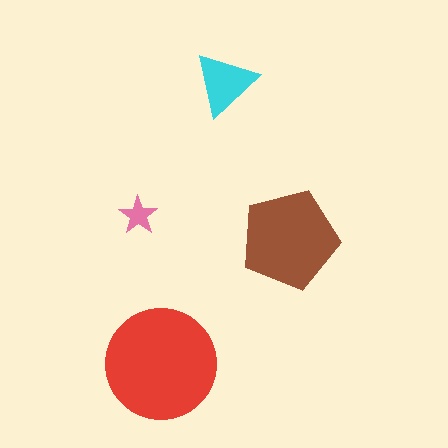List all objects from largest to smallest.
The red circle, the brown pentagon, the cyan triangle, the pink star.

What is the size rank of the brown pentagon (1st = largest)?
2nd.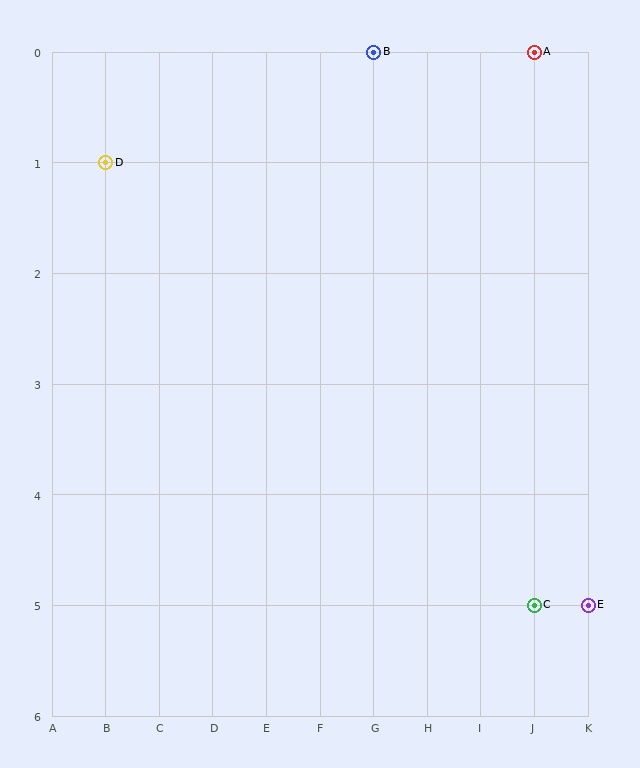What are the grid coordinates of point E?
Point E is at grid coordinates (K, 5).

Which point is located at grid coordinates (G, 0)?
Point B is at (G, 0).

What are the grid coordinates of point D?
Point D is at grid coordinates (B, 1).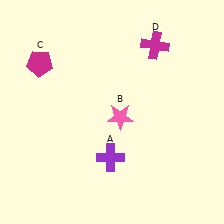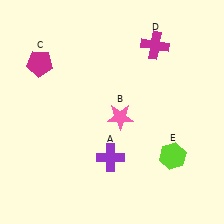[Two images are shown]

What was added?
A lime hexagon (E) was added in Image 2.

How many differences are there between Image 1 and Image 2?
There is 1 difference between the two images.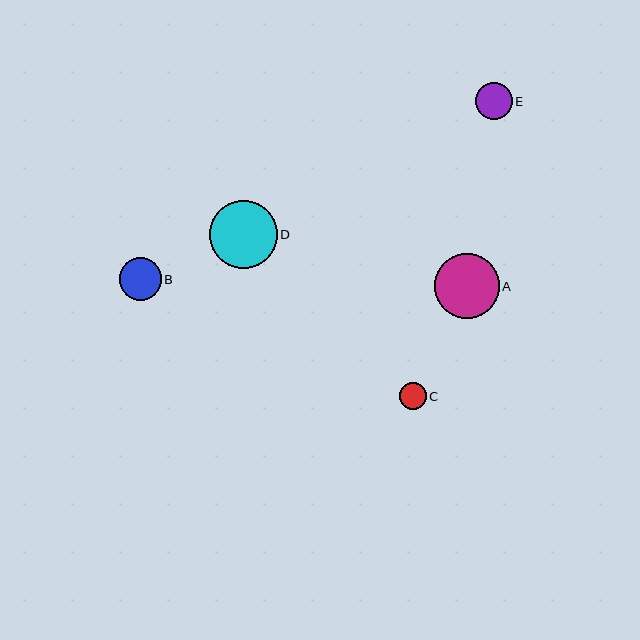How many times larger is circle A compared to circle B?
Circle A is approximately 1.5 times the size of circle B.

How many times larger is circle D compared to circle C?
Circle D is approximately 2.6 times the size of circle C.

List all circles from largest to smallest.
From largest to smallest: D, A, B, E, C.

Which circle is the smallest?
Circle C is the smallest with a size of approximately 27 pixels.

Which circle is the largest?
Circle D is the largest with a size of approximately 68 pixels.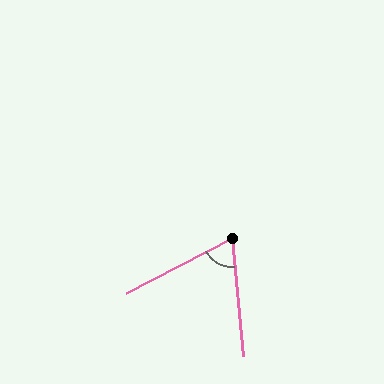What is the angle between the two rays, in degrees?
Approximately 68 degrees.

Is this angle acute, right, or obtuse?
It is acute.